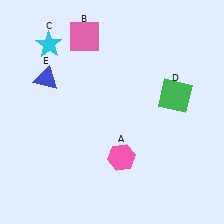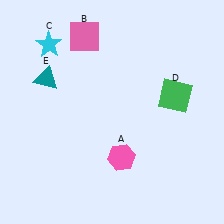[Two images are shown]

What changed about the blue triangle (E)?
In Image 1, E is blue. In Image 2, it changed to teal.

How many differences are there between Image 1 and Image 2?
There is 1 difference between the two images.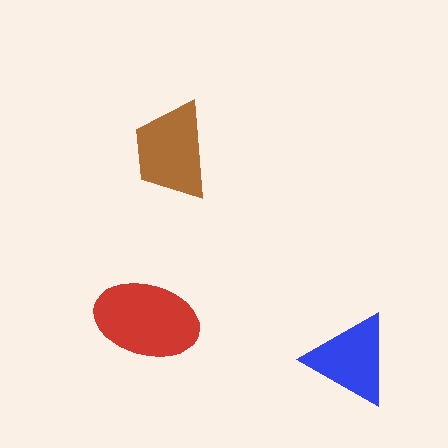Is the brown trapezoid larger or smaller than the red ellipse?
Smaller.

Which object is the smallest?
The blue triangle.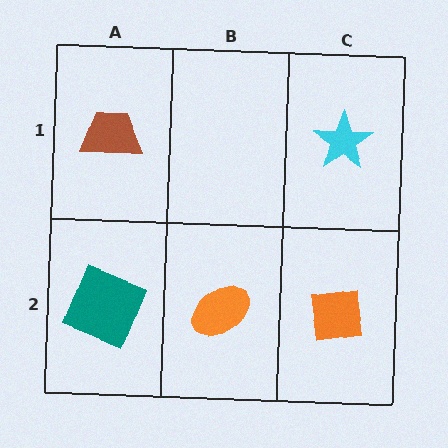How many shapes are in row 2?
3 shapes.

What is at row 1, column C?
A cyan star.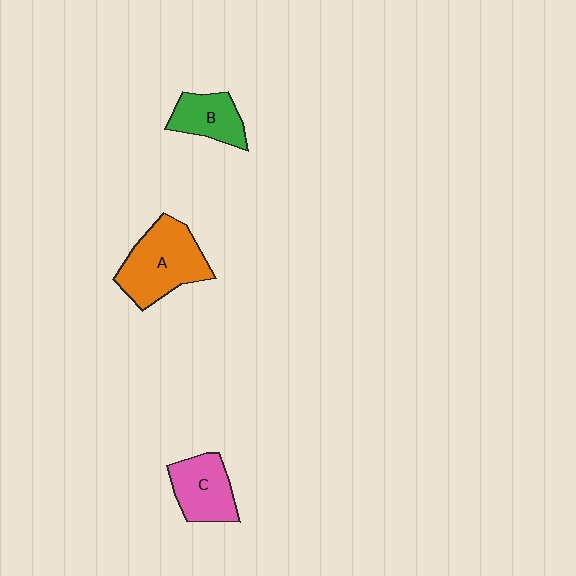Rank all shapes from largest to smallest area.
From largest to smallest: A (orange), C (pink), B (green).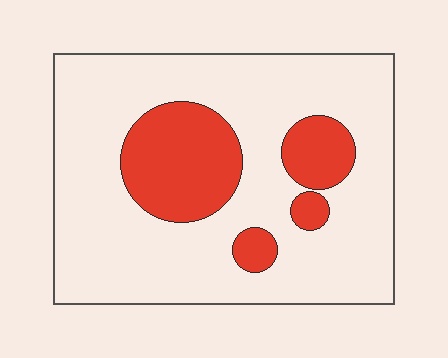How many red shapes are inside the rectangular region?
4.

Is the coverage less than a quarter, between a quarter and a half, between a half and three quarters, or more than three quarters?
Less than a quarter.